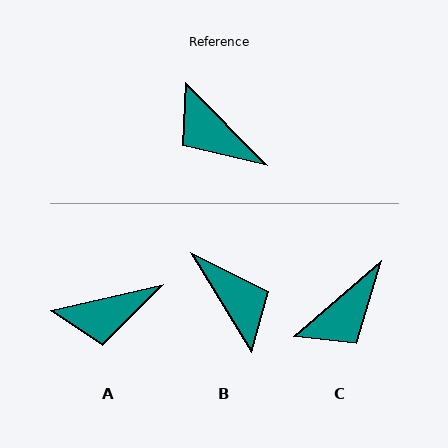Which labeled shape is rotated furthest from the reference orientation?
B, about 167 degrees away.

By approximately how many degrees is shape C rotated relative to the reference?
Approximately 86 degrees counter-clockwise.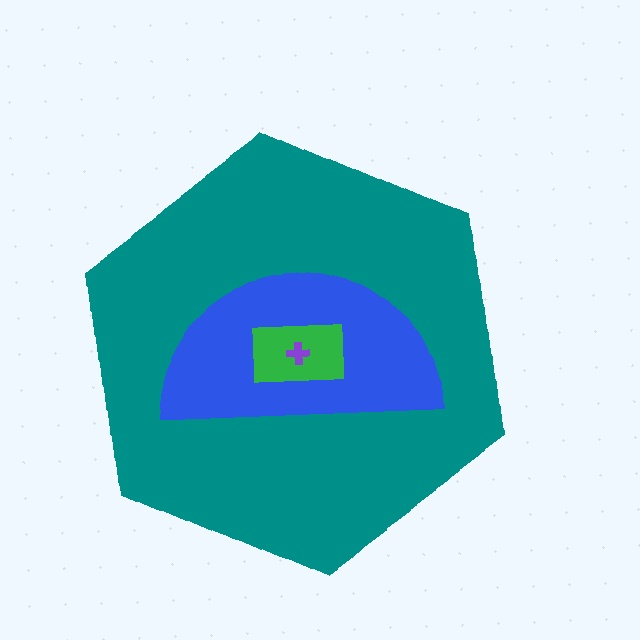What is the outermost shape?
The teal hexagon.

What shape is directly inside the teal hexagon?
The blue semicircle.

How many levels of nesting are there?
4.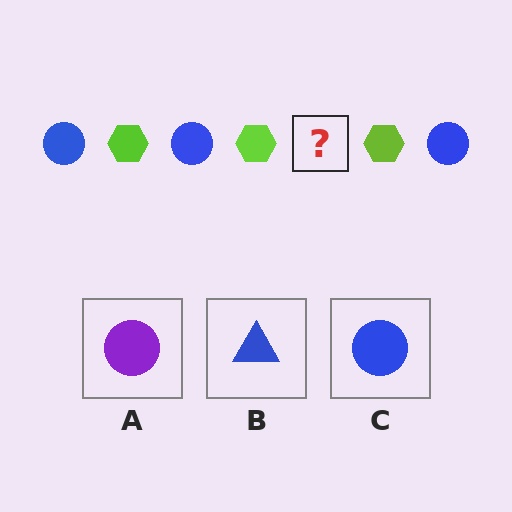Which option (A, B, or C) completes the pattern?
C.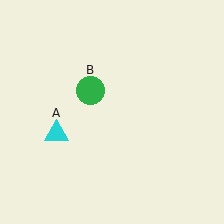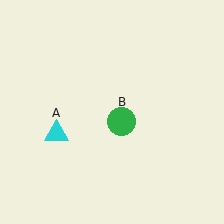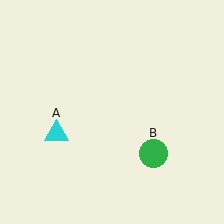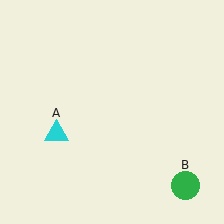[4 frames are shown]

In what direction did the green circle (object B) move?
The green circle (object B) moved down and to the right.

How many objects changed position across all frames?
1 object changed position: green circle (object B).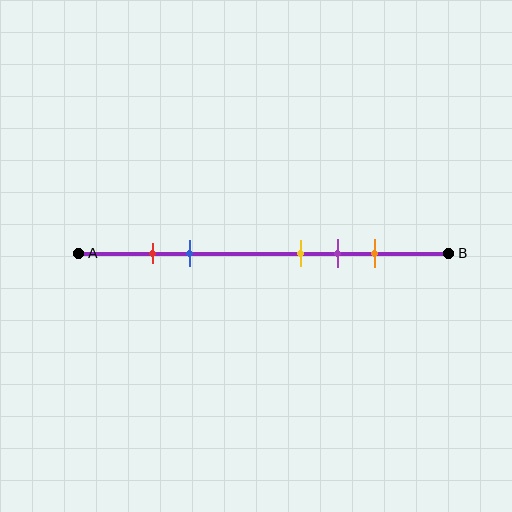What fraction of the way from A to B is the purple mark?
The purple mark is approximately 70% (0.7) of the way from A to B.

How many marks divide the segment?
There are 5 marks dividing the segment.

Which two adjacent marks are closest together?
The red and blue marks are the closest adjacent pair.